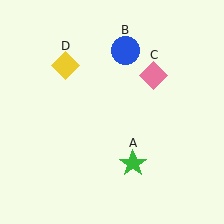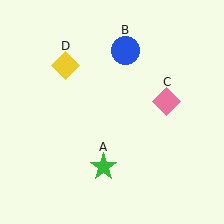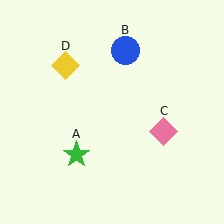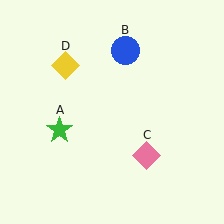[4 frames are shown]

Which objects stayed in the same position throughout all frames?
Blue circle (object B) and yellow diamond (object D) remained stationary.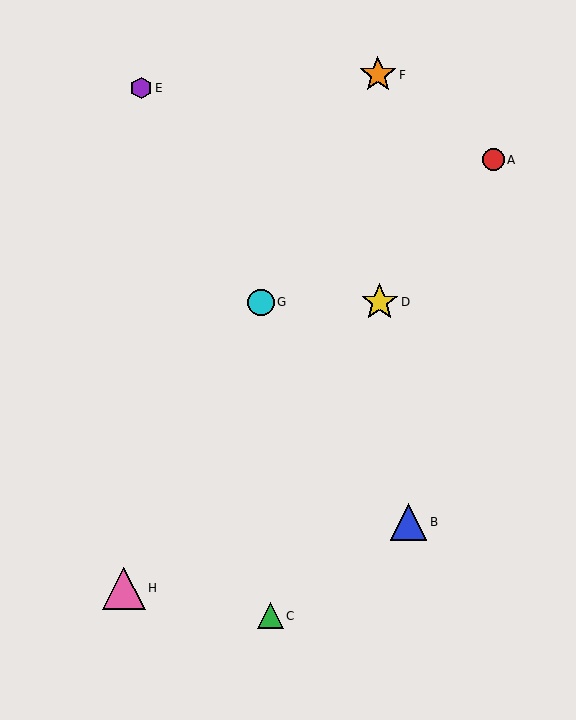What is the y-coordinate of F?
Object F is at y≈75.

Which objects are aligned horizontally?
Objects D, G are aligned horizontally.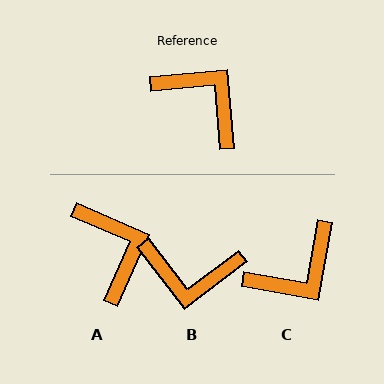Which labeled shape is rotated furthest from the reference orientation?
B, about 148 degrees away.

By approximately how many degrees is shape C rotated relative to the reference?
Approximately 105 degrees clockwise.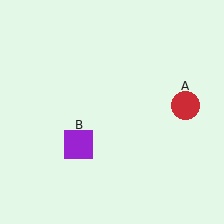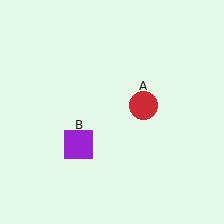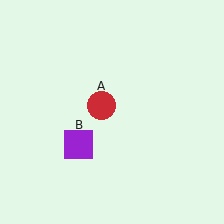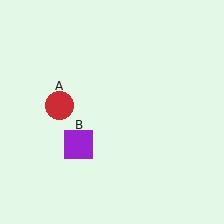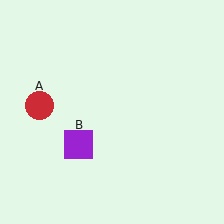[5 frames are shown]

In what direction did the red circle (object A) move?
The red circle (object A) moved left.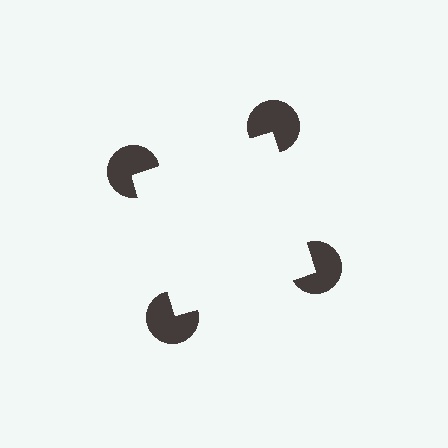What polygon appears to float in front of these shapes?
An illusory square — its edges are inferred from the aligned wedge cuts in the pac-man discs, not physically drawn.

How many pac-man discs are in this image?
There are 4 — one at each vertex of the illusory square.